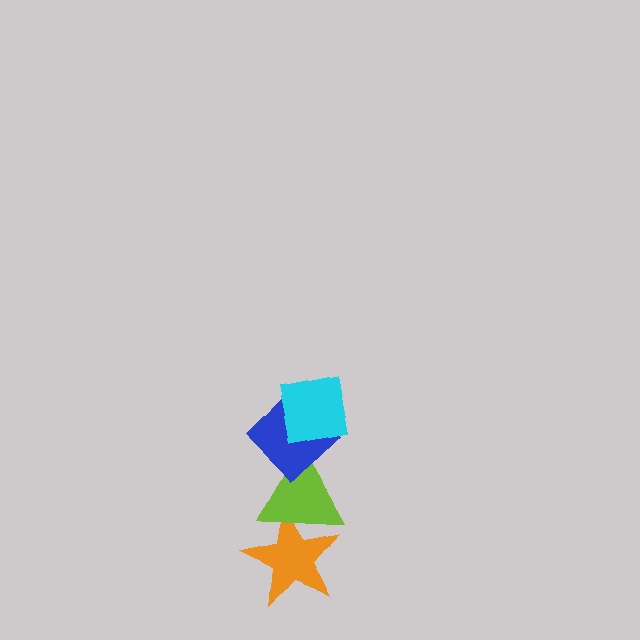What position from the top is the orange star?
The orange star is 4th from the top.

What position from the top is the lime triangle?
The lime triangle is 3rd from the top.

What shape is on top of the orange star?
The lime triangle is on top of the orange star.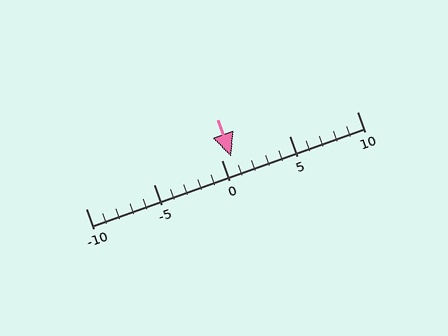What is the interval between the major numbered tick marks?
The major tick marks are spaced 5 units apart.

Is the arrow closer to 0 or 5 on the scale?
The arrow is closer to 0.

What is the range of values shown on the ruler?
The ruler shows values from -10 to 10.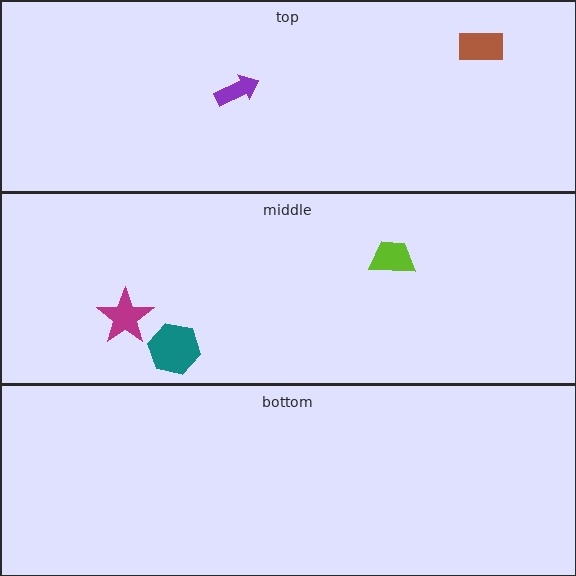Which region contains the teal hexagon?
The middle region.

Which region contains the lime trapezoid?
The middle region.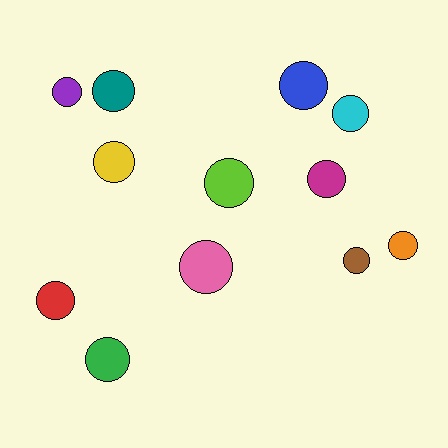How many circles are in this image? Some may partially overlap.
There are 12 circles.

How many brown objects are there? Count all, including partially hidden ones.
There is 1 brown object.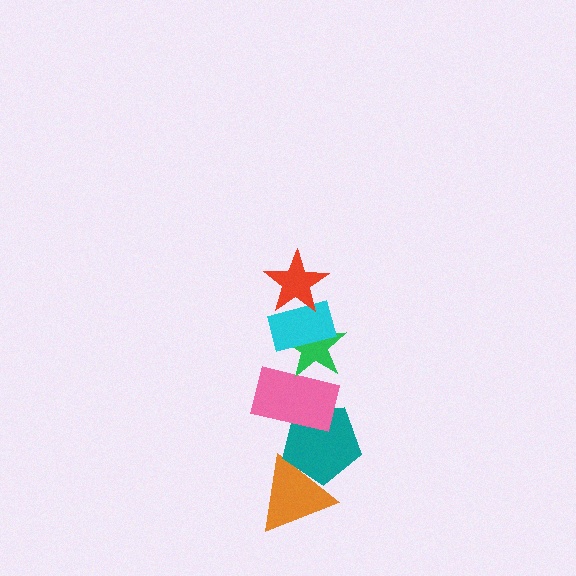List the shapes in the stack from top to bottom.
From top to bottom: the red star, the cyan rectangle, the green star, the pink rectangle, the teal pentagon, the orange triangle.